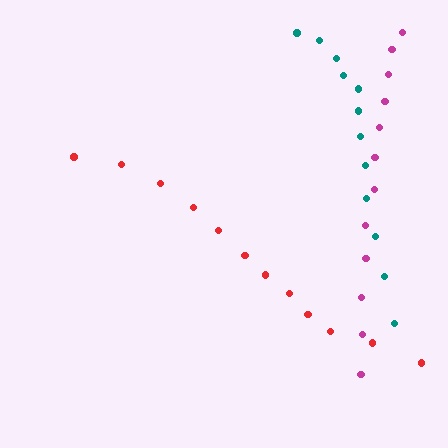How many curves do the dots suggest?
There are 3 distinct paths.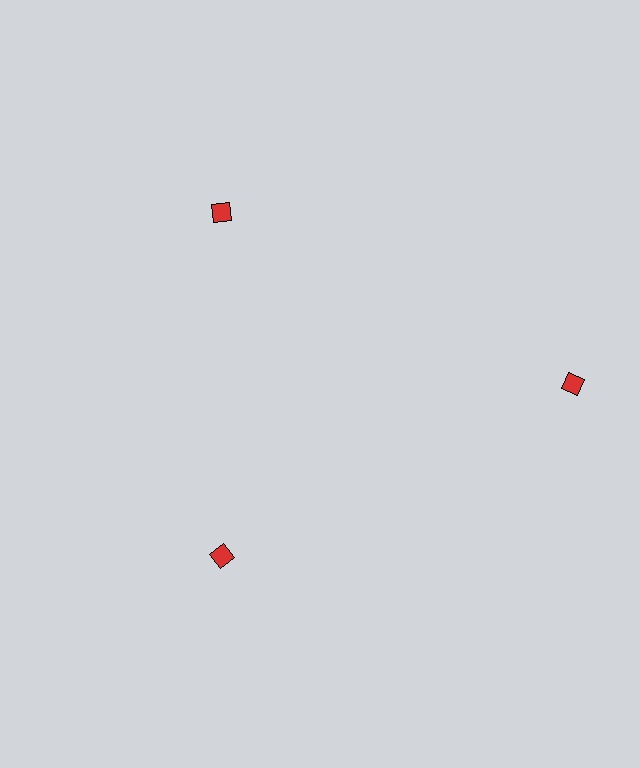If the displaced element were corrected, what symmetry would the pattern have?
It would have 3-fold rotational symmetry — the pattern would map onto itself every 120 degrees.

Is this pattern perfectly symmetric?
No. The 3 red diamonds are arranged in a ring, but one element near the 3 o'clock position is pushed outward from the center, breaking the 3-fold rotational symmetry.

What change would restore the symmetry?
The symmetry would be restored by moving it inward, back onto the ring so that all 3 diamonds sit at equal angles and equal distance from the center.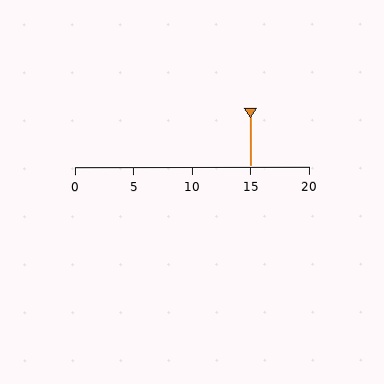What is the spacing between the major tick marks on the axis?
The major ticks are spaced 5 apart.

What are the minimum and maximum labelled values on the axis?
The axis runs from 0 to 20.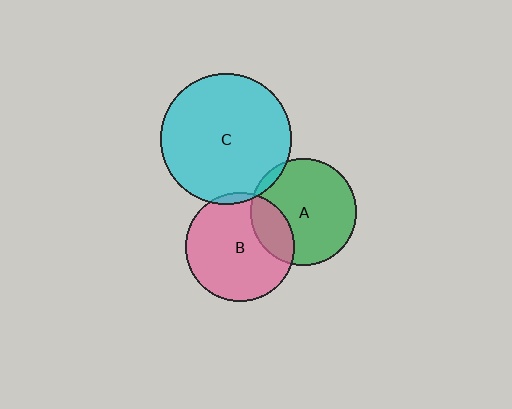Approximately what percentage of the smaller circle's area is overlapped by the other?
Approximately 20%.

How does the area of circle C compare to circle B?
Approximately 1.5 times.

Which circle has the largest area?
Circle C (cyan).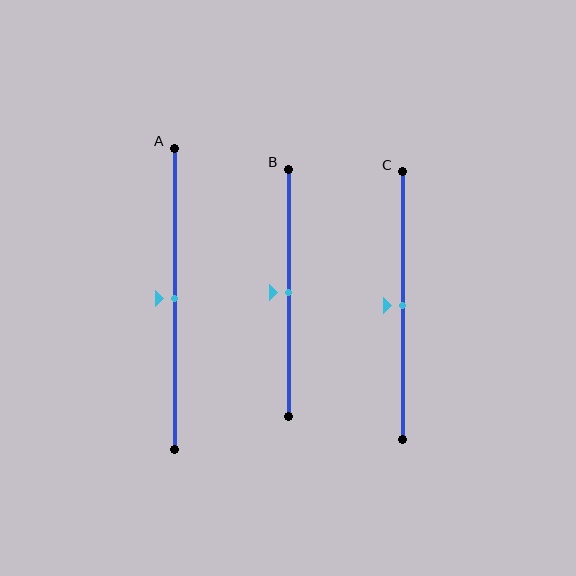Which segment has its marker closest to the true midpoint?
Segment A has its marker closest to the true midpoint.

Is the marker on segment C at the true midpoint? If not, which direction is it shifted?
Yes, the marker on segment C is at the true midpoint.